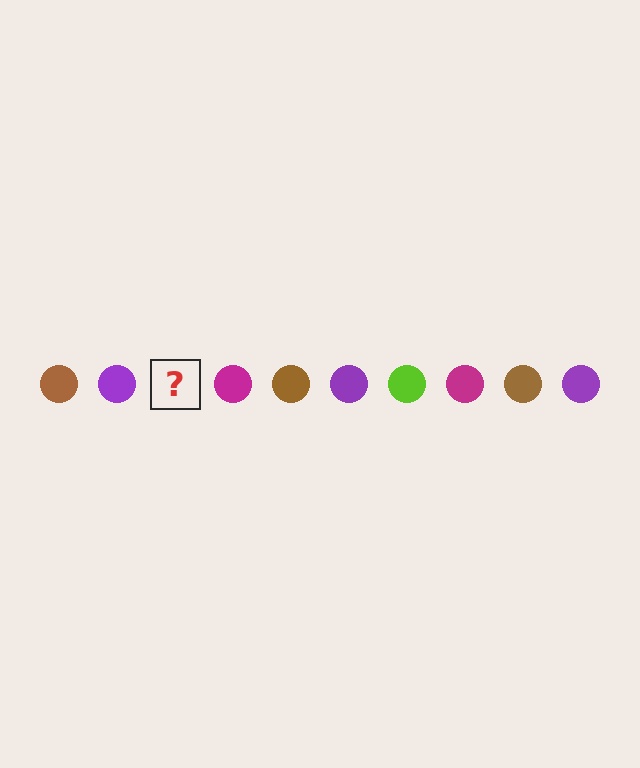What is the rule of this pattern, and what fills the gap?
The rule is that the pattern cycles through brown, purple, lime, magenta circles. The gap should be filled with a lime circle.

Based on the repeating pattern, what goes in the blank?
The blank should be a lime circle.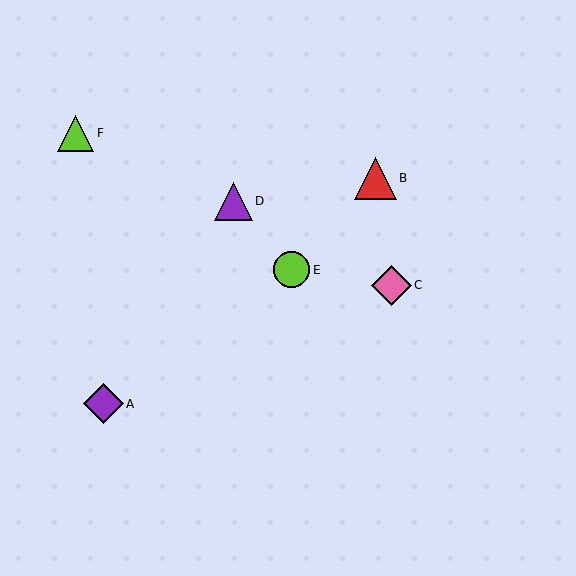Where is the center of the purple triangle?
The center of the purple triangle is at (233, 201).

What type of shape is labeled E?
Shape E is a lime circle.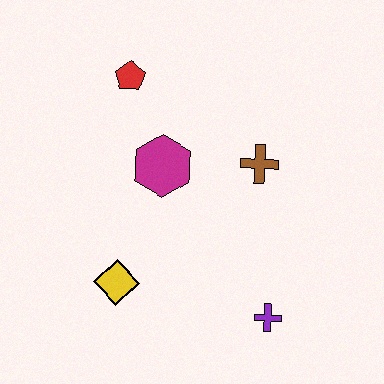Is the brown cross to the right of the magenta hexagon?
Yes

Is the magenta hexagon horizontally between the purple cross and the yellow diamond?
Yes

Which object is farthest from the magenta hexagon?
The purple cross is farthest from the magenta hexagon.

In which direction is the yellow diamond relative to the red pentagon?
The yellow diamond is below the red pentagon.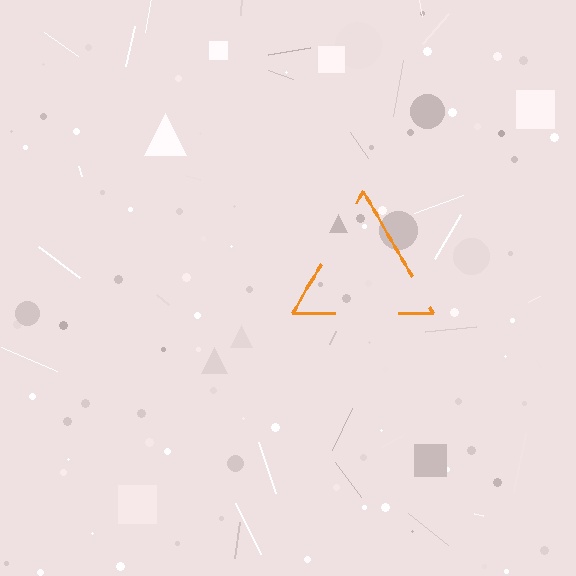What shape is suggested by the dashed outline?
The dashed outline suggests a triangle.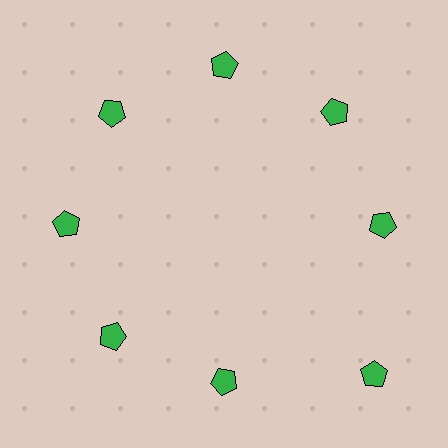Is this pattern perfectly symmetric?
No. The 8 green pentagons are arranged in a ring, but one element near the 4 o'clock position is pushed outward from the center, breaking the 8-fold rotational symmetry.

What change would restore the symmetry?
The symmetry would be restored by moving it inward, back onto the ring so that all 8 pentagons sit at equal angles and equal distance from the center.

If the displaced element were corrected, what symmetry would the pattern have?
It would have 8-fold rotational symmetry — the pattern would map onto itself every 45 degrees.